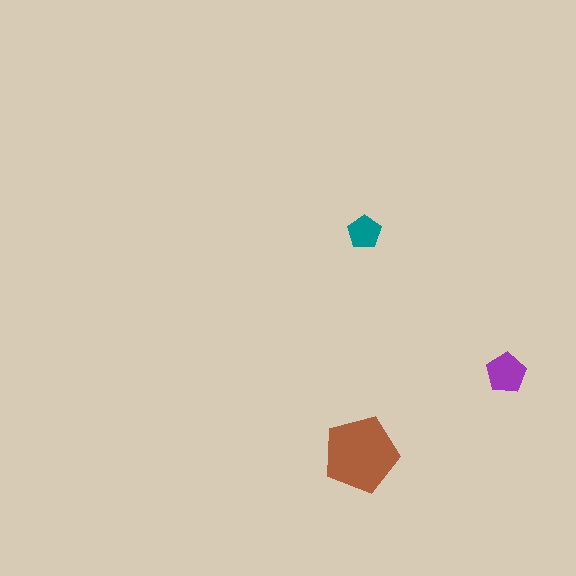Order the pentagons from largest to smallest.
the brown one, the purple one, the teal one.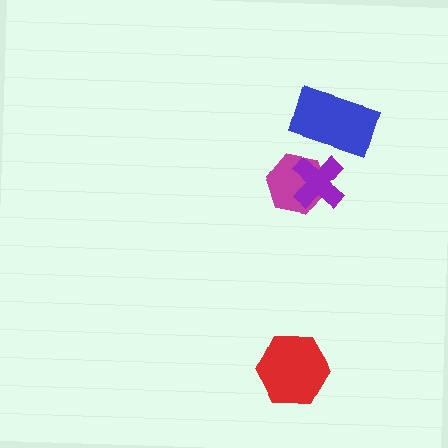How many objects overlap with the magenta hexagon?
1 object overlaps with the magenta hexagon.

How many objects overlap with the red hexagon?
0 objects overlap with the red hexagon.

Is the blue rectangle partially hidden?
No, no other shape covers it.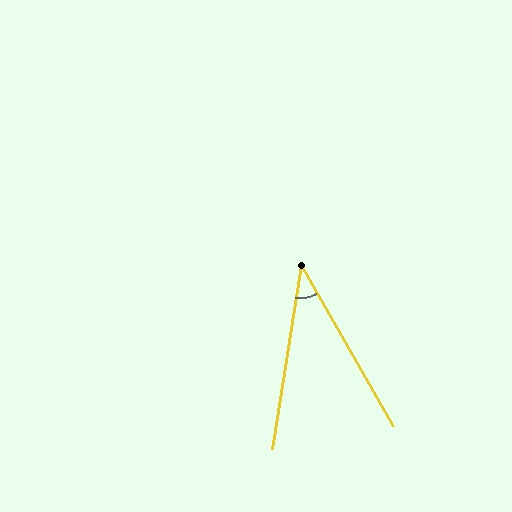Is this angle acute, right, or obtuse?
It is acute.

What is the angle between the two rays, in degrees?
Approximately 39 degrees.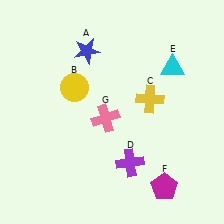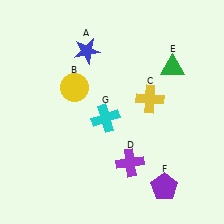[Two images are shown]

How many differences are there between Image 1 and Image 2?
There are 3 differences between the two images.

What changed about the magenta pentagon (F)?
In Image 1, F is magenta. In Image 2, it changed to purple.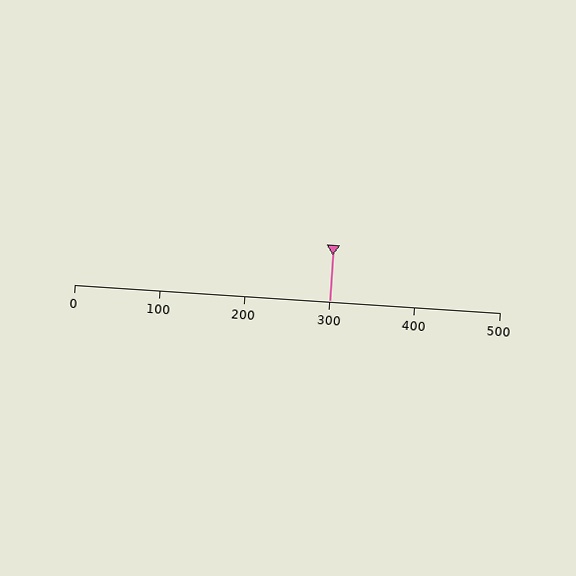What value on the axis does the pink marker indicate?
The marker indicates approximately 300.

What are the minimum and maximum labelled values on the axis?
The axis runs from 0 to 500.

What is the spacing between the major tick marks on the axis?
The major ticks are spaced 100 apart.